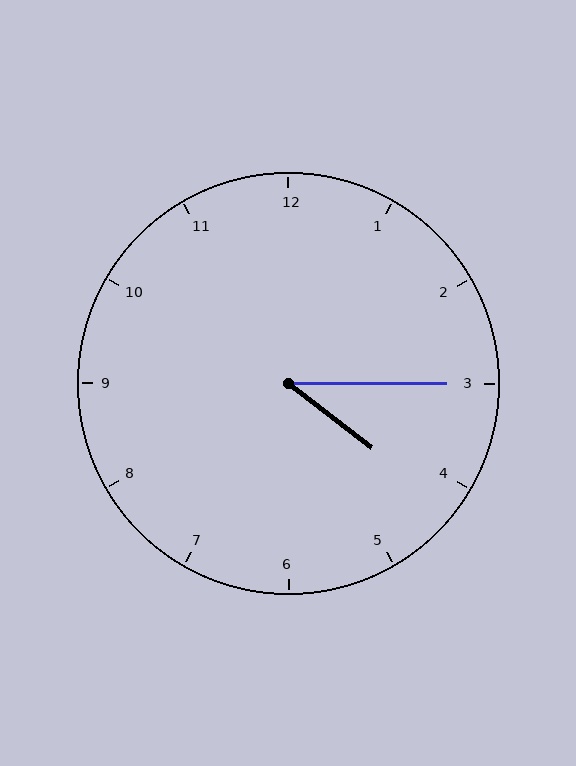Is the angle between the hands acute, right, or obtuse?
It is acute.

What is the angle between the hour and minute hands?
Approximately 38 degrees.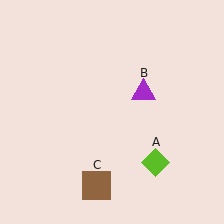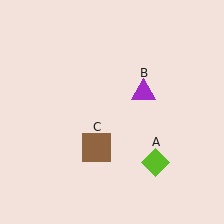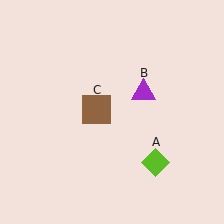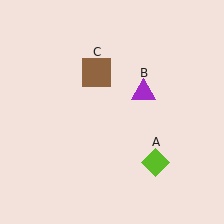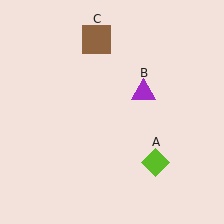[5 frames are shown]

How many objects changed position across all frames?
1 object changed position: brown square (object C).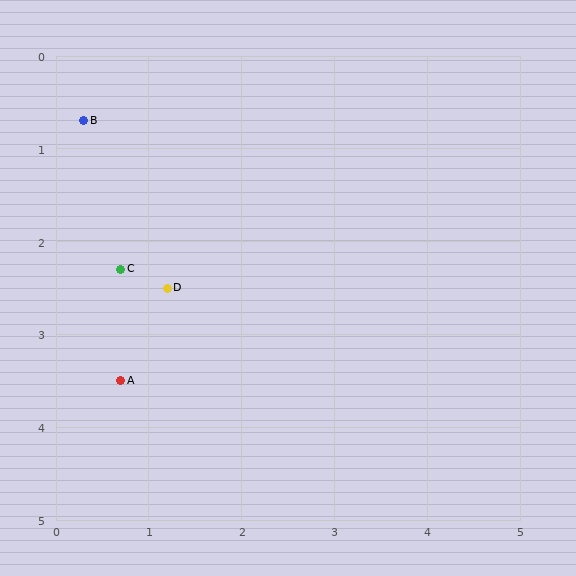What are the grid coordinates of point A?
Point A is at approximately (0.7, 3.5).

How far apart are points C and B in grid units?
Points C and B are about 1.6 grid units apart.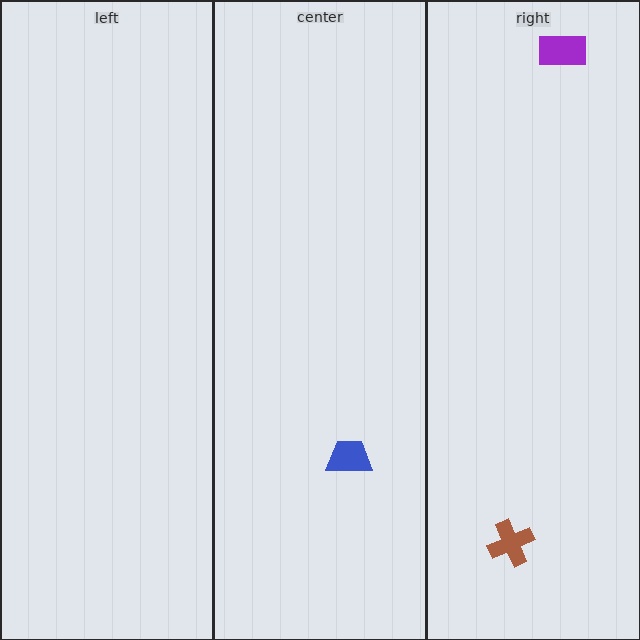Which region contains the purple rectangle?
The right region.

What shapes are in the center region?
The blue trapezoid.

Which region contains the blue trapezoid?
The center region.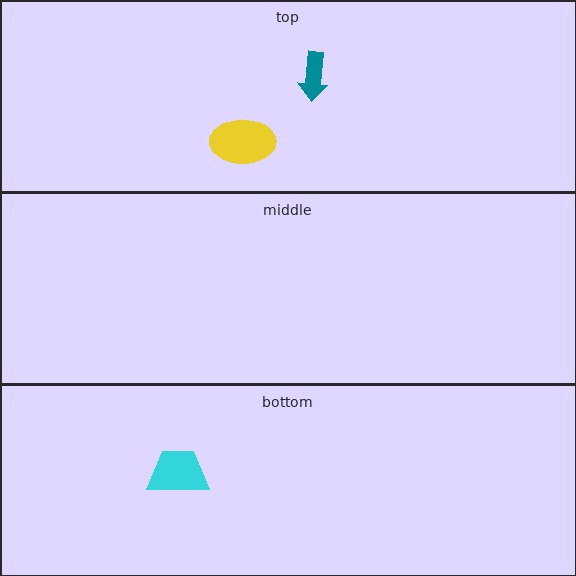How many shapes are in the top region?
2.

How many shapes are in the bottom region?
1.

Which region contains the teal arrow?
The top region.